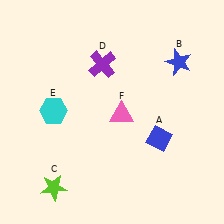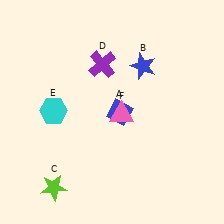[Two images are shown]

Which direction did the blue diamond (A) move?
The blue diamond (A) moved left.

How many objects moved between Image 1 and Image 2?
2 objects moved between the two images.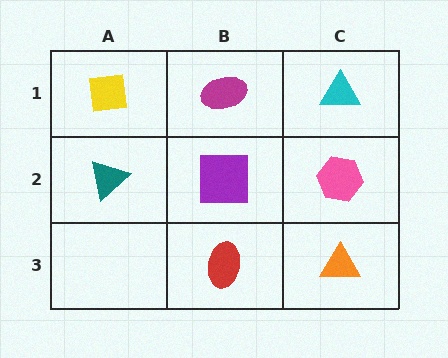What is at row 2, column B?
A purple square.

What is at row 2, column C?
A pink hexagon.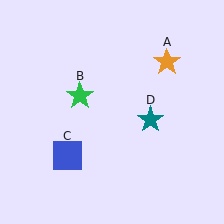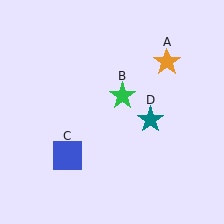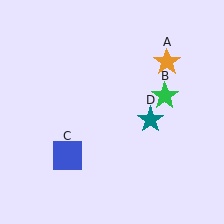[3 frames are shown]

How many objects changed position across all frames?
1 object changed position: green star (object B).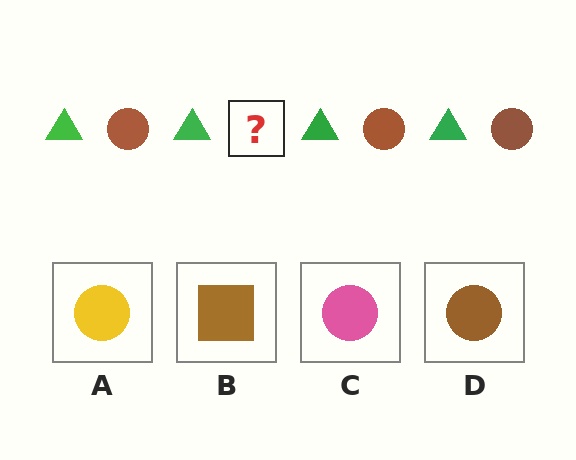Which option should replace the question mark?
Option D.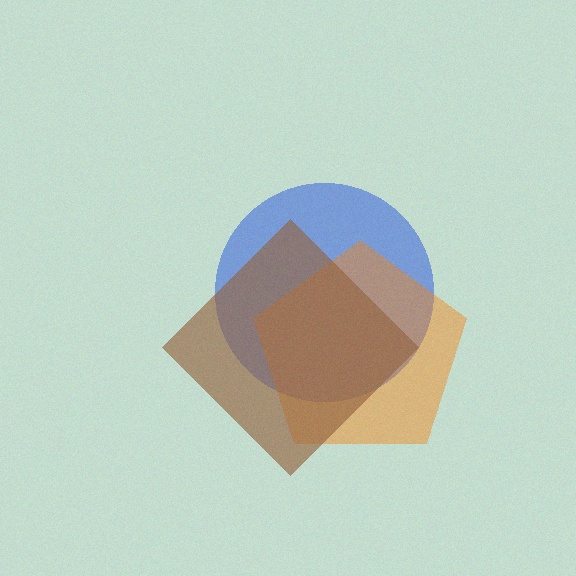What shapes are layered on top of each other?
The layered shapes are: a blue circle, an orange pentagon, a brown diamond.